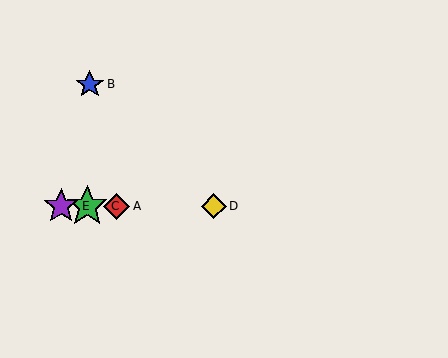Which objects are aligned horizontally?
Objects A, C, D, E are aligned horizontally.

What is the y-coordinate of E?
Object E is at y≈206.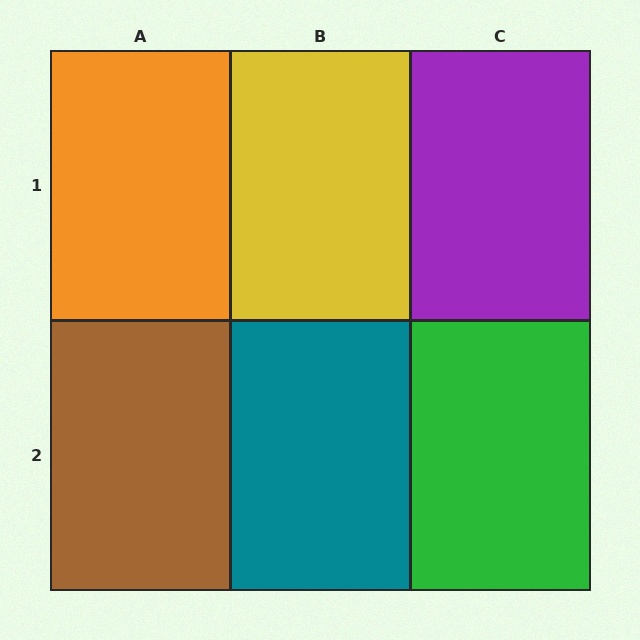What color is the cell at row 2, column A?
Brown.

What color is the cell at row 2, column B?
Teal.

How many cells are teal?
1 cell is teal.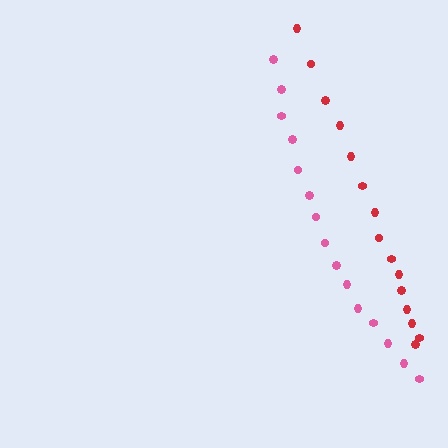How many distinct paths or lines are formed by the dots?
There are 2 distinct paths.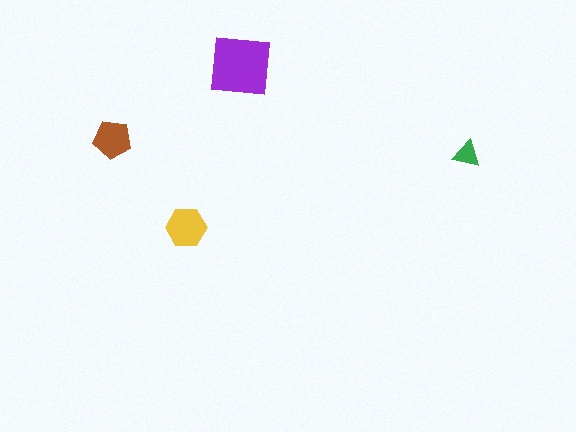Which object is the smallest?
The green triangle.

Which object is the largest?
The purple square.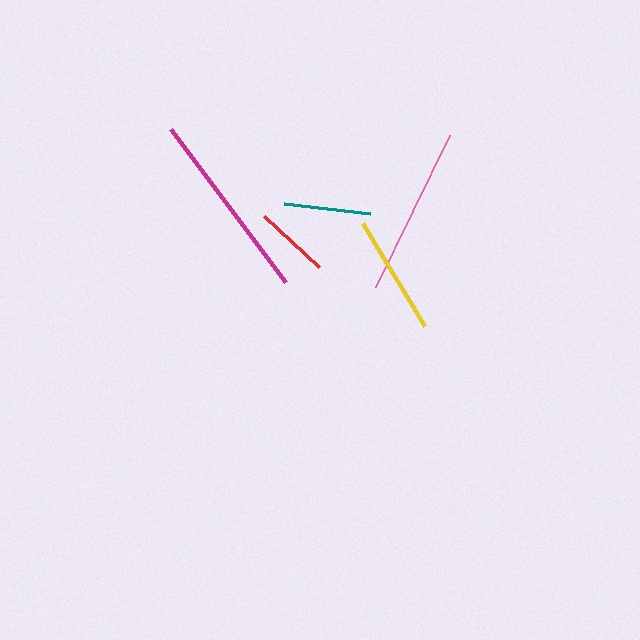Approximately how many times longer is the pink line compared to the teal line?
The pink line is approximately 2.0 times the length of the teal line.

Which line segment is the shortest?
The red line is the shortest at approximately 76 pixels.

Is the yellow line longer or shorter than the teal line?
The yellow line is longer than the teal line.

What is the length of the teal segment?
The teal segment is approximately 86 pixels long.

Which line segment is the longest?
The magenta line is the longest at approximately 191 pixels.